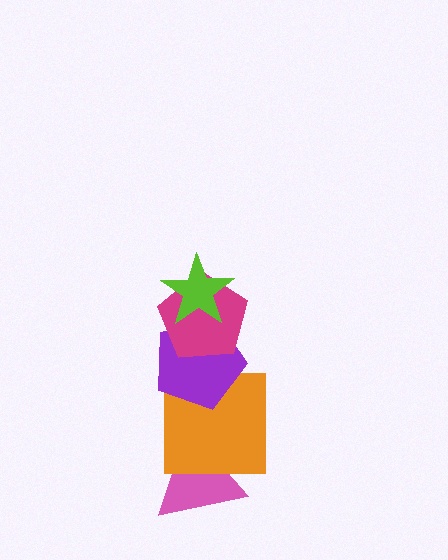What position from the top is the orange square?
The orange square is 4th from the top.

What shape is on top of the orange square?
The purple pentagon is on top of the orange square.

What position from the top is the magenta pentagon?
The magenta pentagon is 2nd from the top.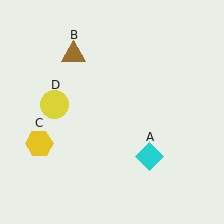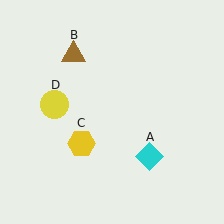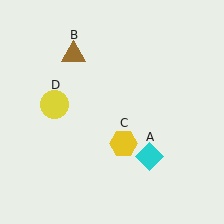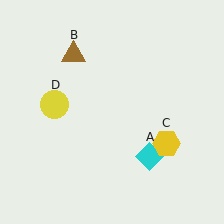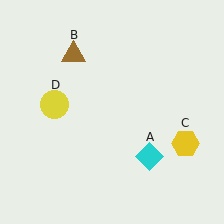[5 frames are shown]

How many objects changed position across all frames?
1 object changed position: yellow hexagon (object C).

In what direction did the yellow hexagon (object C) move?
The yellow hexagon (object C) moved right.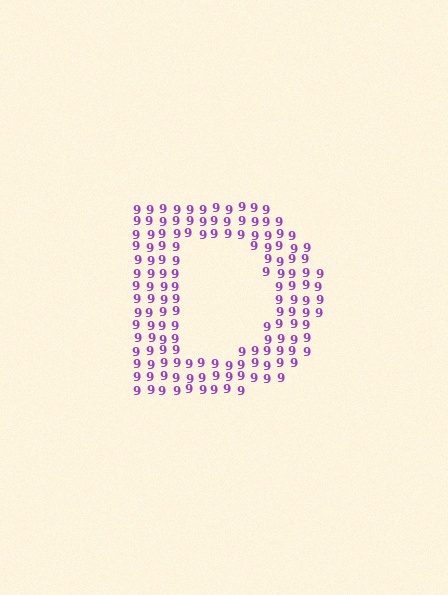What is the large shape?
The large shape is the letter D.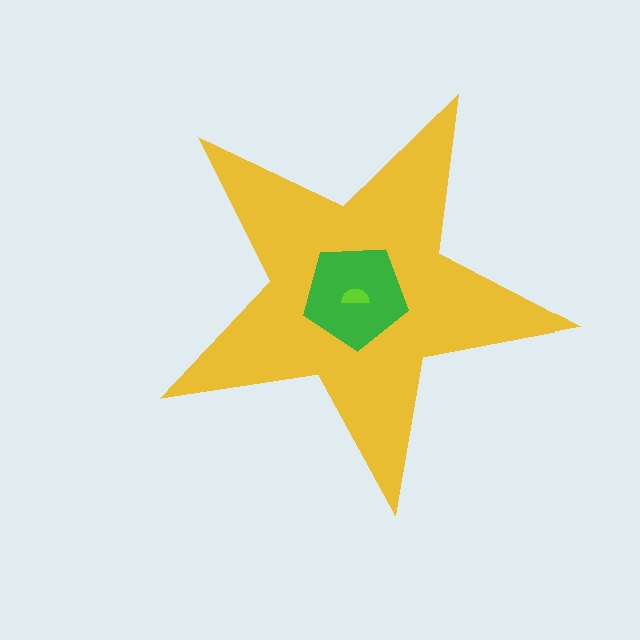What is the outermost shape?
The yellow star.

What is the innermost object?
The lime semicircle.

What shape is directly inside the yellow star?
The green pentagon.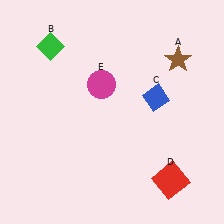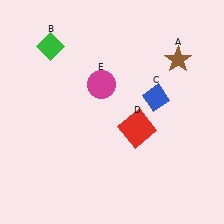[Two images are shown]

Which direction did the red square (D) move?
The red square (D) moved up.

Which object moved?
The red square (D) moved up.